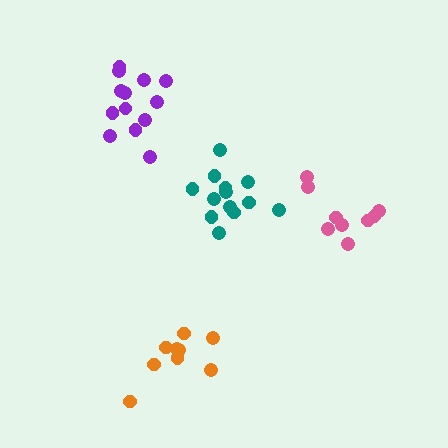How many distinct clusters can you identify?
There are 4 distinct clusters.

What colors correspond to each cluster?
The clusters are colored: pink, purple, teal, orange.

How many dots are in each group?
Group 1: 9 dots, Group 2: 13 dots, Group 3: 13 dots, Group 4: 9 dots (44 total).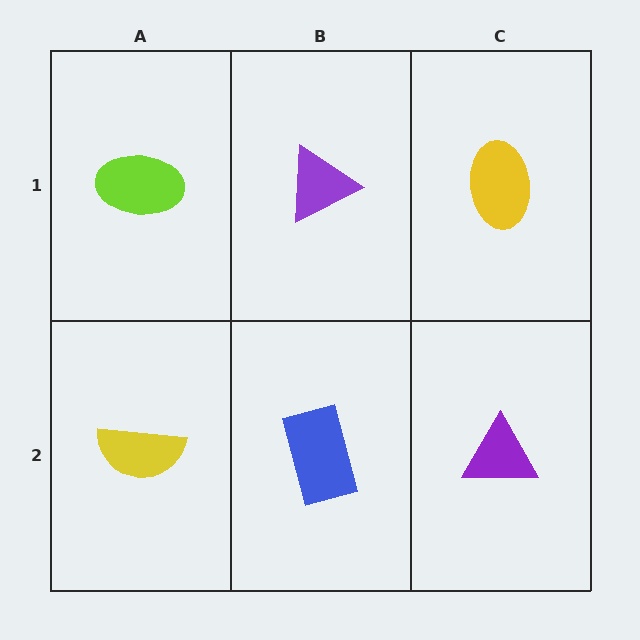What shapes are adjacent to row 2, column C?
A yellow ellipse (row 1, column C), a blue rectangle (row 2, column B).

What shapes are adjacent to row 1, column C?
A purple triangle (row 2, column C), a purple triangle (row 1, column B).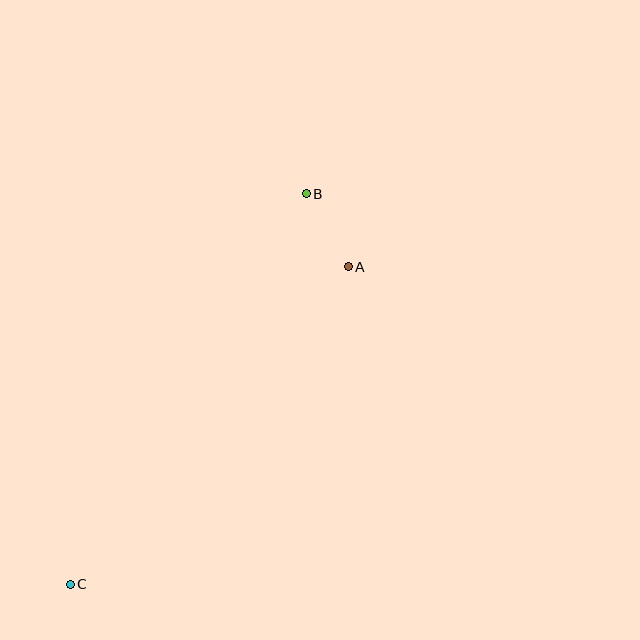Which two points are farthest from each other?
Points B and C are farthest from each other.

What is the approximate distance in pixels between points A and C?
The distance between A and C is approximately 422 pixels.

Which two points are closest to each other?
Points A and B are closest to each other.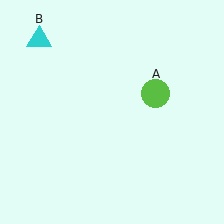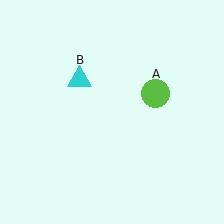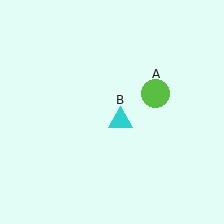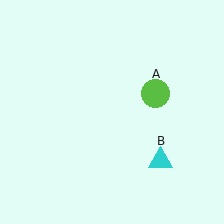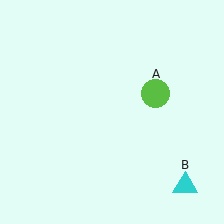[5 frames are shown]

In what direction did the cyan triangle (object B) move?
The cyan triangle (object B) moved down and to the right.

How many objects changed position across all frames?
1 object changed position: cyan triangle (object B).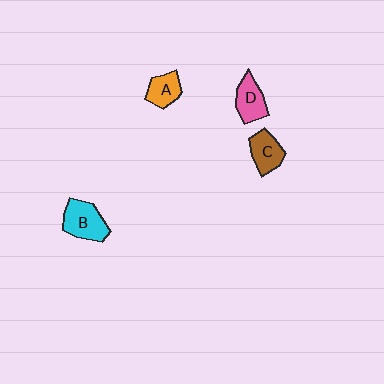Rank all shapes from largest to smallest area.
From largest to smallest: B (cyan), D (pink), C (brown), A (orange).